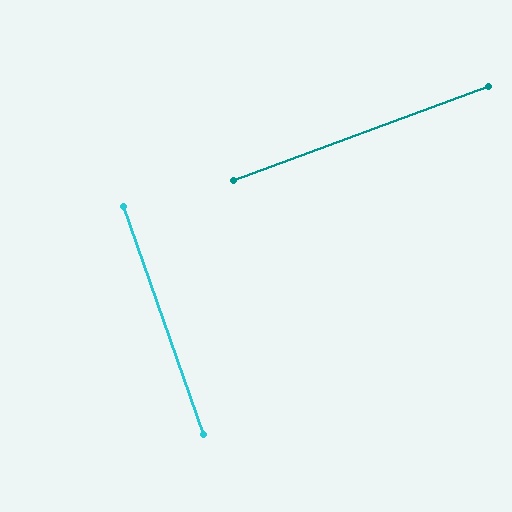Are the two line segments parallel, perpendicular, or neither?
Perpendicular — they meet at approximately 89°.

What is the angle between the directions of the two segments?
Approximately 89 degrees.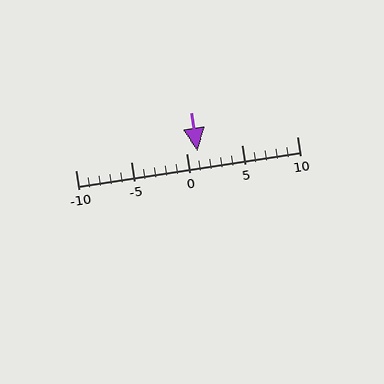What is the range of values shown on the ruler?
The ruler shows values from -10 to 10.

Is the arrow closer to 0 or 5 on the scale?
The arrow is closer to 0.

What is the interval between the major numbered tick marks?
The major tick marks are spaced 5 units apart.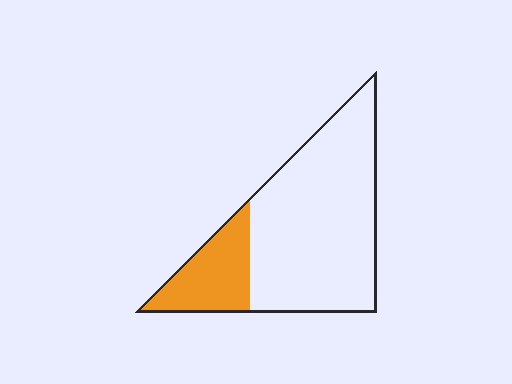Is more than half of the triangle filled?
No.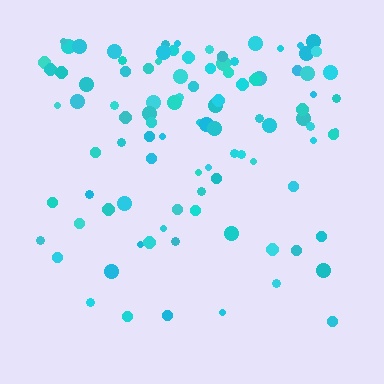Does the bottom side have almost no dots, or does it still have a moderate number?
Still a moderate number, just noticeably fewer than the top.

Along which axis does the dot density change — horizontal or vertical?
Vertical.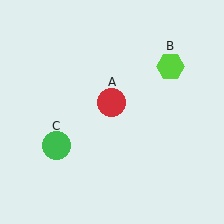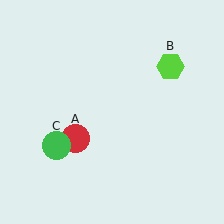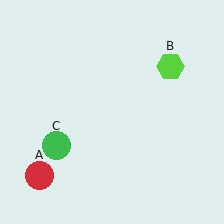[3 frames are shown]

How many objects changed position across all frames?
1 object changed position: red circle (object A).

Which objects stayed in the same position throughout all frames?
Lime hexagon (object B) and green circle (object C) remained stationary.